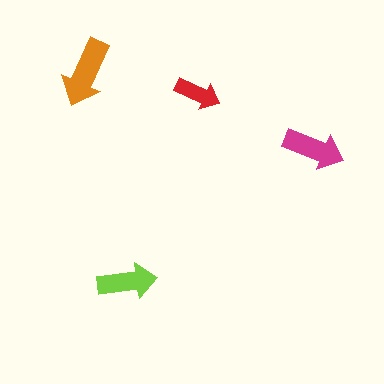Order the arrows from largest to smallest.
the orange one, the magenta one, the lime one, the red one.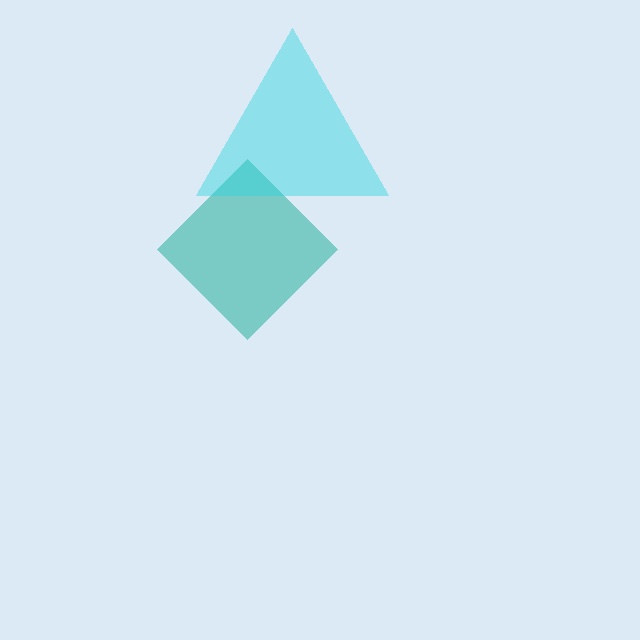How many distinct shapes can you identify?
There are 2 distinct shapes: a teal diamond, a cyan triangle.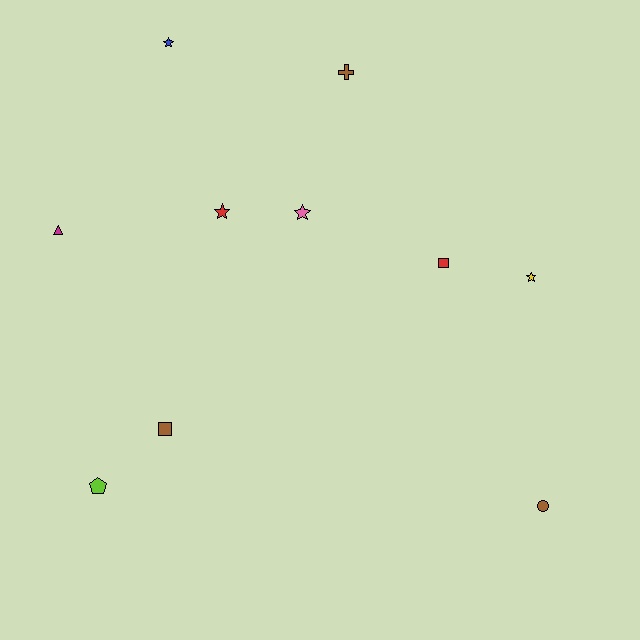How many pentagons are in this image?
There is 1 pentagon.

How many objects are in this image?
There are 10 objects.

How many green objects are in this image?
There are no green objects.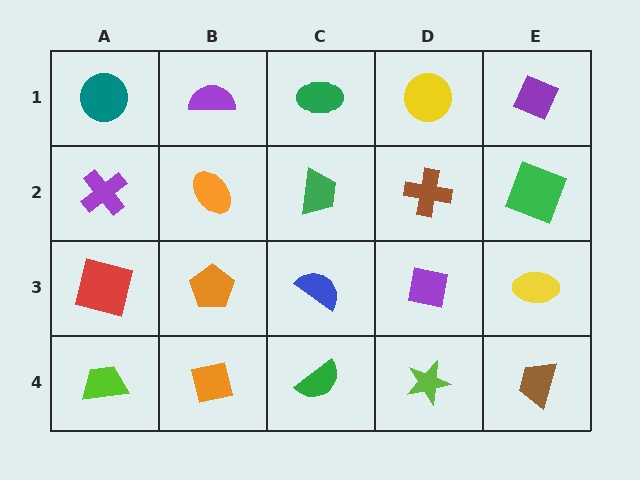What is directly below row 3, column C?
A green semicircle.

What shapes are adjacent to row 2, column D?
A yellow circle (row 1, column D), a purple square (row 3, column D), a green trapezoid (row 2, column C), a green square (row 2, column E).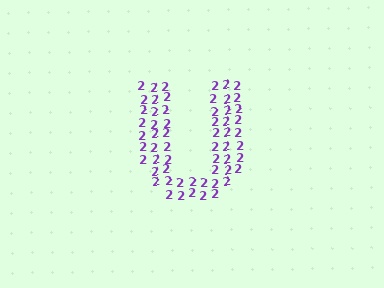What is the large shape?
The large shape is the letter U.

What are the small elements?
The small elements are digit 2's.